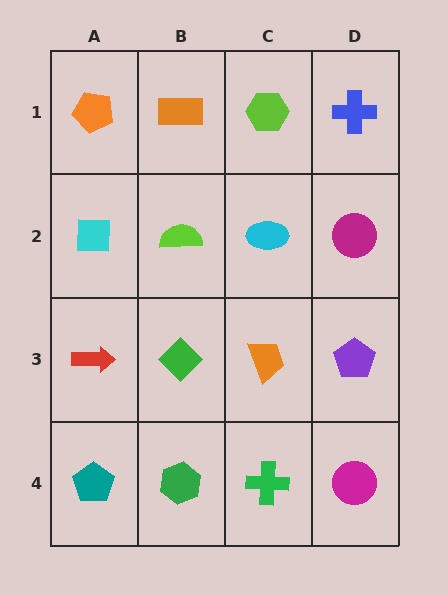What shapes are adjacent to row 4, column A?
A red arrow (row 3, column A), a green hexagon (row 4, column B).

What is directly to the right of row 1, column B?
A lime hexagon.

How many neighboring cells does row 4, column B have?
3.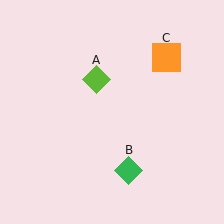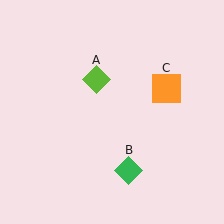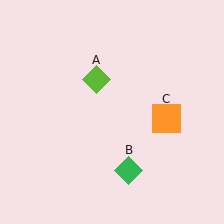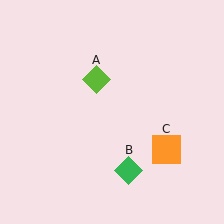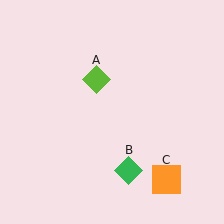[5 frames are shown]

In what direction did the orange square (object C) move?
The orange square (object C) moved down.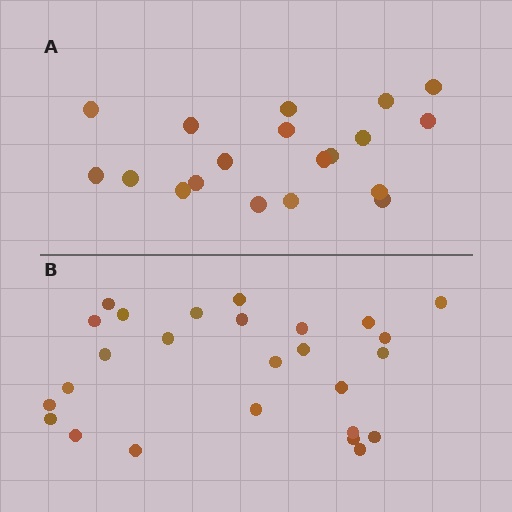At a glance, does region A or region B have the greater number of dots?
Region B (the bottom region) has more dots.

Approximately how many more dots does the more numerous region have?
Region B has roughly 8 or so more dots than region A.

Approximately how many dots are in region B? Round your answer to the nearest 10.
About 30 dots. (The exact count is 26, which rounds to 30.)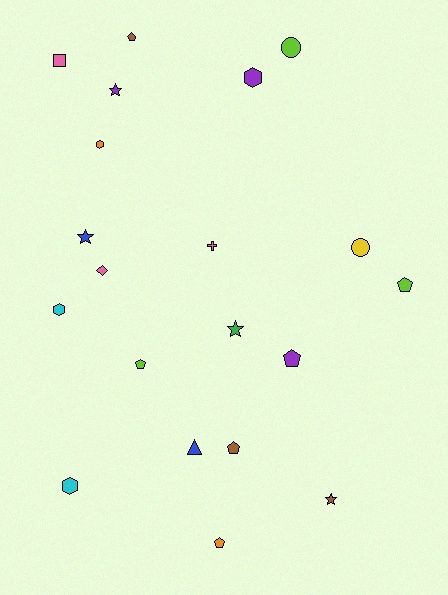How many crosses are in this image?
There is 1 cross.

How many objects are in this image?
There are 20 objects.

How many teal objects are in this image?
There are no teal objects.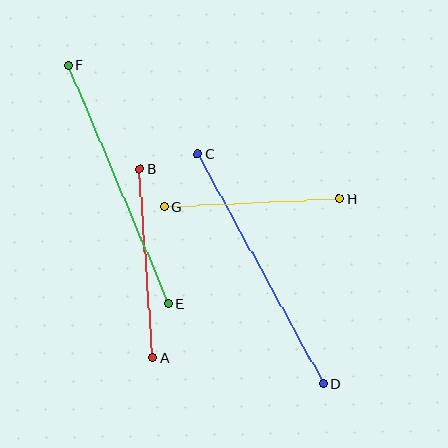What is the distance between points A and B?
The distance is approximately 189 pixels.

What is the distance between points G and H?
The distance is approximately 176 pixels.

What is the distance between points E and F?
The distance is approximately 259 pixels.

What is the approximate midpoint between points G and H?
The midpoint is at approximately (252, 203) pixels.